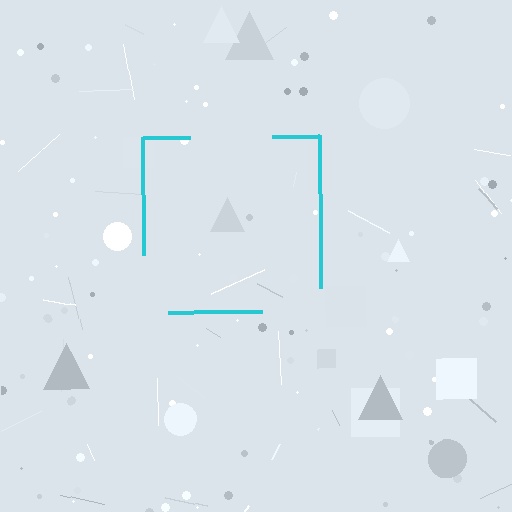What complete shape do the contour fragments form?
The contour fragments form a square.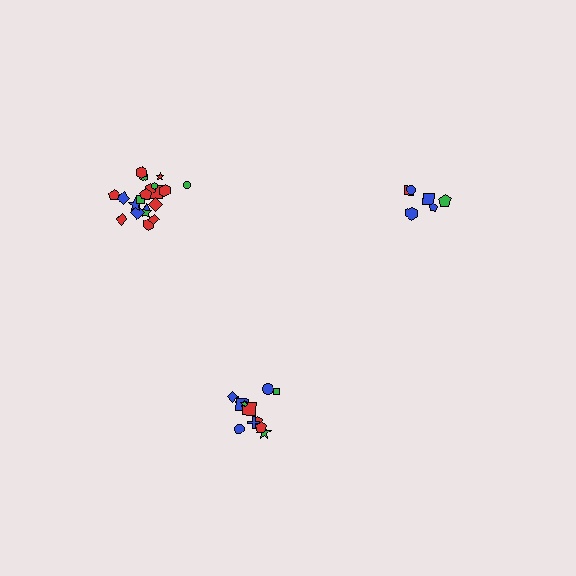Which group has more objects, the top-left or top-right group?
The top-left group.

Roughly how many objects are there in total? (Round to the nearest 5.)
Roughly 40 objects in total.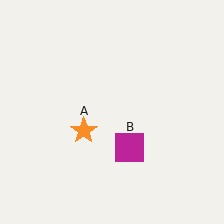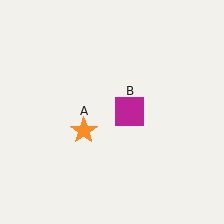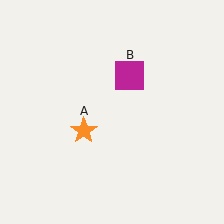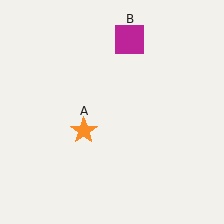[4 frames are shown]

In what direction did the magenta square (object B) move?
The magenta square (object B) moved up.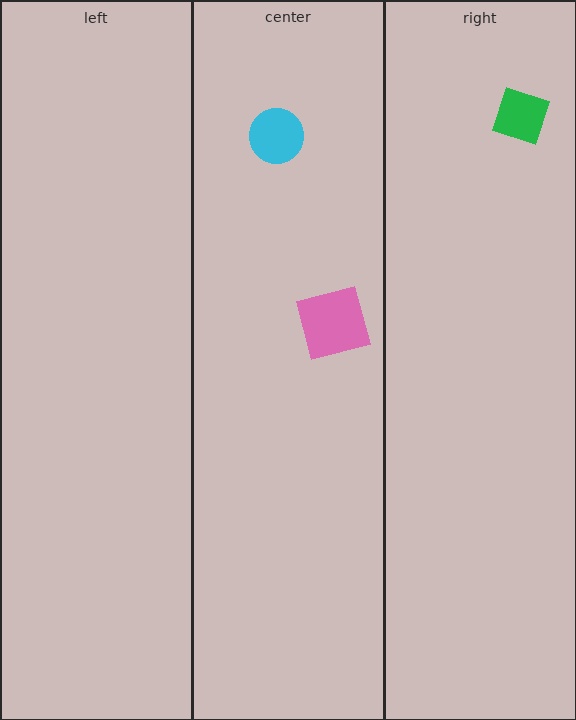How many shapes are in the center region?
2.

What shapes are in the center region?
The pink square, the cyan circle.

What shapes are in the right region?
The green diamond.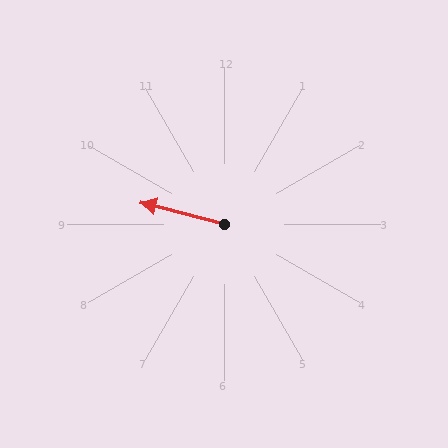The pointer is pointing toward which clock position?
Roughly 9 o'clock.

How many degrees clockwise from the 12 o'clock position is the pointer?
Approximately 285 degrees.